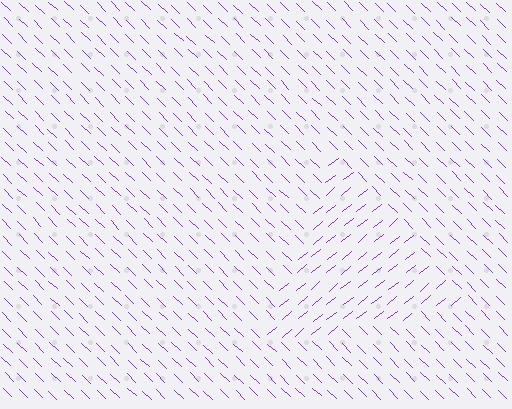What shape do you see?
I see a triangle.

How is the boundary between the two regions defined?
The boundary is defined purely by a change in line orientation (approximately 83 degrees difference). All lines are the same color and thickness.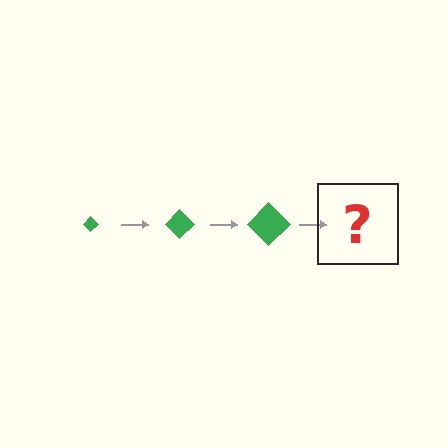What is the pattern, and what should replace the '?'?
The pattern is that the diamond gets progressively larger each step. The '?' should be a green diamond, larger than the previous one.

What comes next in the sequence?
The next element should be a green diamond, larger than the previous one.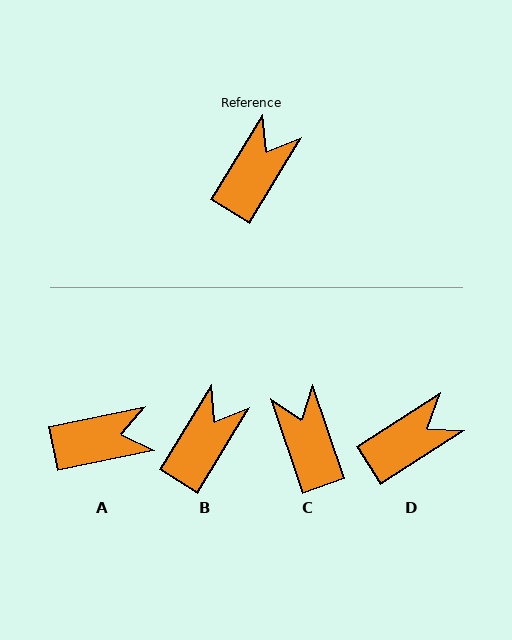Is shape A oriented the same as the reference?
No, it is off by about 47 degrees.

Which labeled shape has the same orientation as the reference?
B.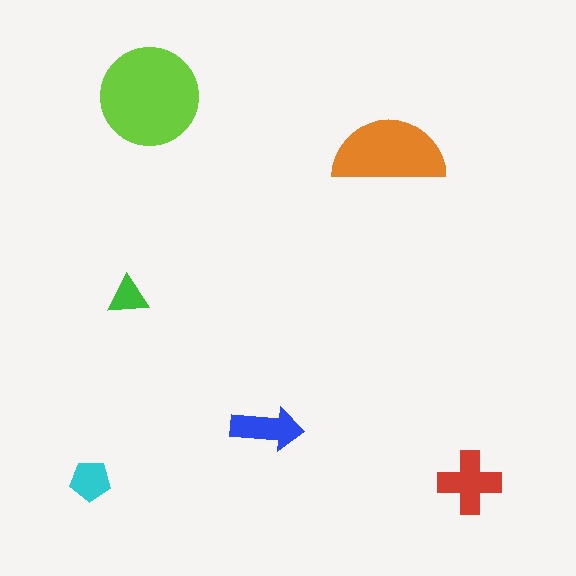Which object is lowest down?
The red cross is bottommost.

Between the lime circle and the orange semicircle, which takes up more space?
The lime circle.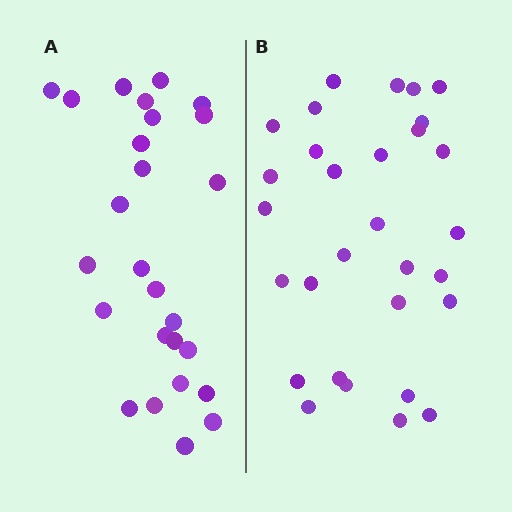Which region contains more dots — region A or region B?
Region B (the right region) has more dots.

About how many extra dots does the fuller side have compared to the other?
Region B has about 4 more dots than region A.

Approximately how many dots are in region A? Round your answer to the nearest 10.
About 30 dots. (The exact count is 26, which rounds to 30.)